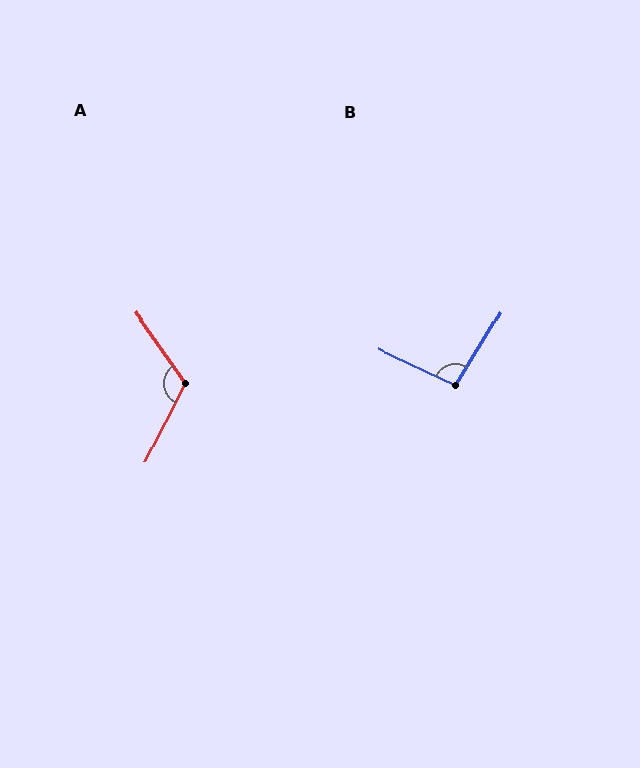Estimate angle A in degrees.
Approximately 118 degrees.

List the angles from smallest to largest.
B (97°), A (118°).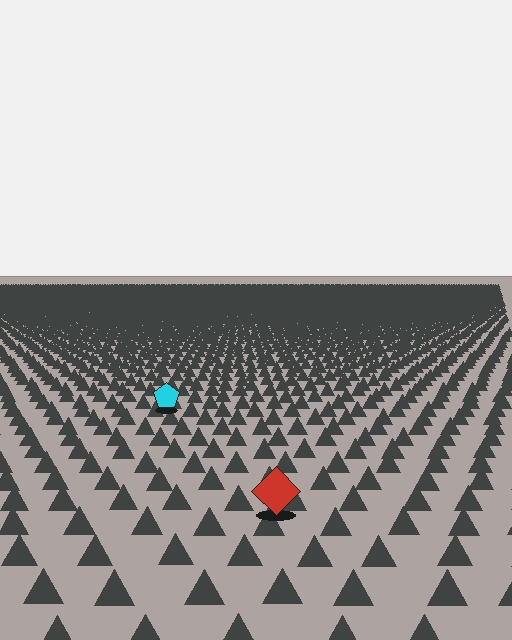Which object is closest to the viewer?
The red diamond is closest. The texture marks near it are larger and more spread out.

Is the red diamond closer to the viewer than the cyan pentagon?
Yes. The red diamond is closer — you can tell from the texture gradient: the ground texture is coarser near it.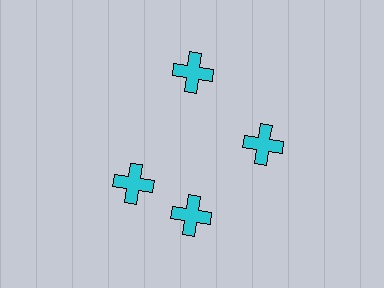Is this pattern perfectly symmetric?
No. The 4 cyan crosses are arranged in a ring, but one element near the 9 o'clock position is rotated out of alignment along the ring, breaking the 4-fold rotational symmetry.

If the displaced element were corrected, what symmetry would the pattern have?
It would have 4-fold rotational symmetry — the pattern would map onto itself every 90 degrees.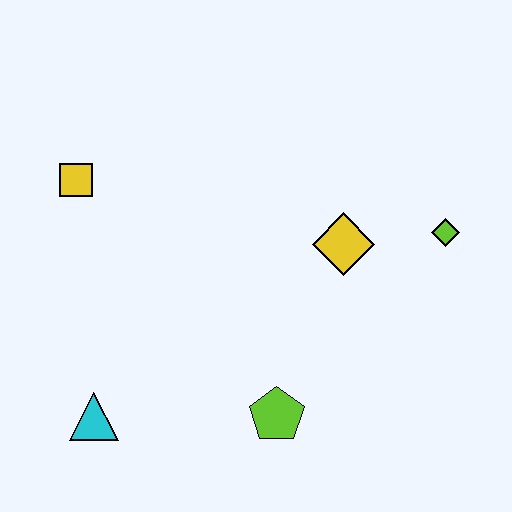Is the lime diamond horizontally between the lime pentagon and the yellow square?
No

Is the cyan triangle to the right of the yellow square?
Yes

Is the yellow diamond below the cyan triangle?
No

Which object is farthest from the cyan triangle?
The lime diamond is farthest from the cyan triangle.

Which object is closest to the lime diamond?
The yellow diamond is closest to the lime diamond.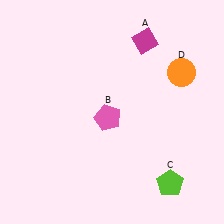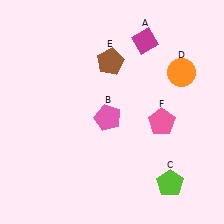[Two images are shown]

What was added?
A brown pentagon (E), a pink pentagon (F) were added in Image 2.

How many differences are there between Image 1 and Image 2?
There are 2 differences between the two images.